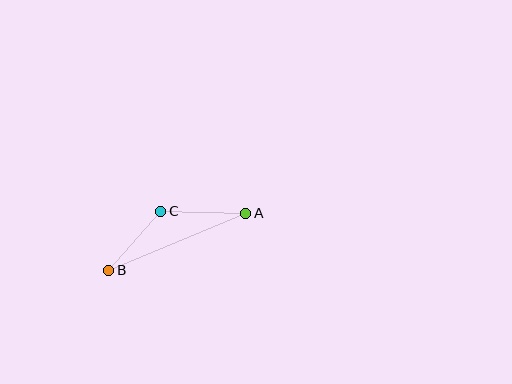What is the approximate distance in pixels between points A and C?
The distance between A and C is approximately 85 pixels.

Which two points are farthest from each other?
Points A and B are farthest from each other.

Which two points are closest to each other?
Points B and C are closest to each other.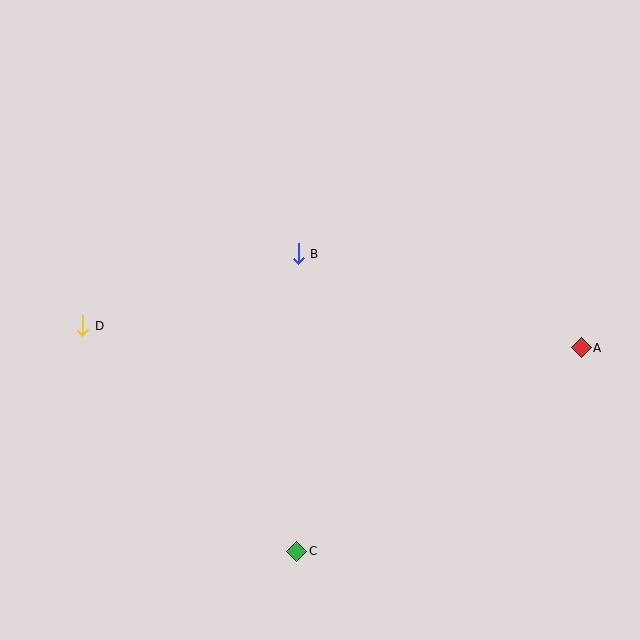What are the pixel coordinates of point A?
Point A is at (581, 348).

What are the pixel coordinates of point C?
Point C is at (297, 551).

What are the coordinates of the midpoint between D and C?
The midpoint between D and C is at (190, 439).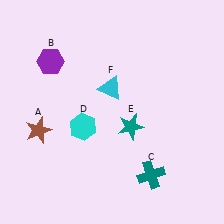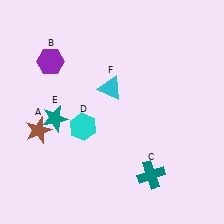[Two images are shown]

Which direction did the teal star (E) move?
The teal star (E) moved left.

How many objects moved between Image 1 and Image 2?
1 object moved between the two images.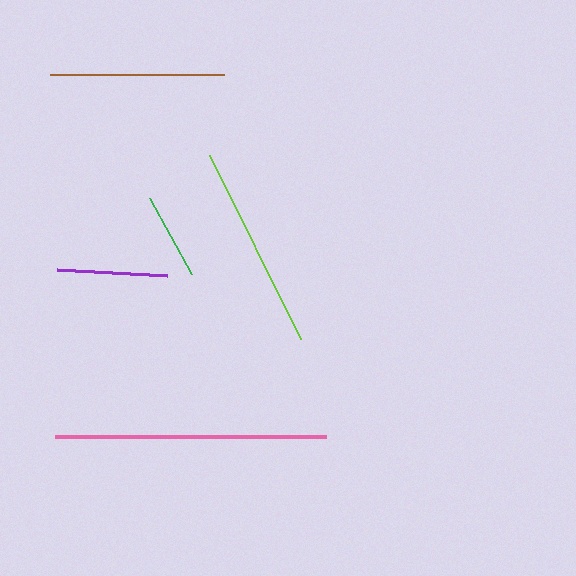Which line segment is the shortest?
The green line is the shortest at approximately 87 pixels.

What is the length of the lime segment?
The lime segment is approximately 206 pixels long.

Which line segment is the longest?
The pink line is the longest at approximately 271 pixels.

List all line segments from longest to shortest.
From longest to shortest: pink, lime, brown, purple, green.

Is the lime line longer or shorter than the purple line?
The lime line is longer than the purple line.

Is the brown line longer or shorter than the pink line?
The pink line is longer than the brown line.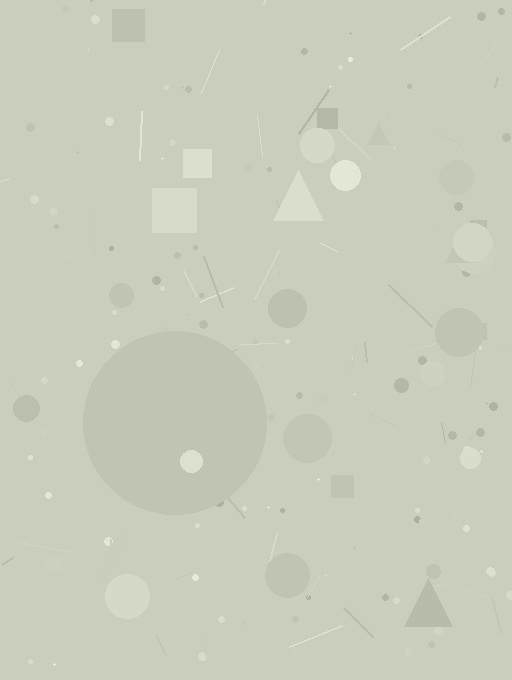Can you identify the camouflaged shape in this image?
The camouflaged shape is a circle.